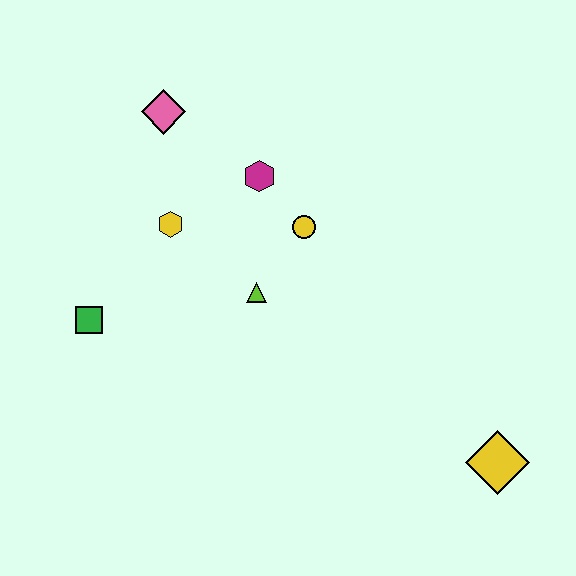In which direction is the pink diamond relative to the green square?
The pink diamond is above the green square.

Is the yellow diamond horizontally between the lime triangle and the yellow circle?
No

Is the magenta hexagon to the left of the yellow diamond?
Yes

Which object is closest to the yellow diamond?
The lime triangle is closest to the yellow diamond.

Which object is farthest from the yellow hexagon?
The yellow diamond is farthest from the yellow hexagon.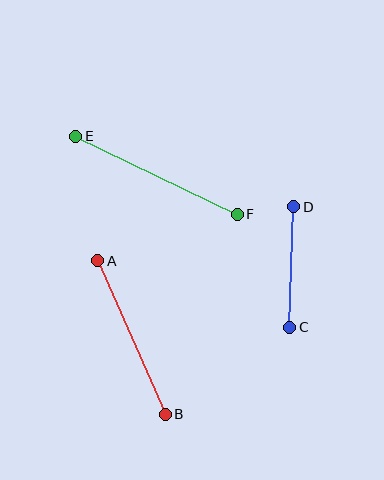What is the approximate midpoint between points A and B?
The midpoint is at approximately (132, 337) pixels.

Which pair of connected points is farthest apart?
Points E and F are farthest apart.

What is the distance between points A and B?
The distance is approximately 168 pixels.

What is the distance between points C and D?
The distance is approximately 121 pixels.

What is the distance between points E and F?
The distance is approximately 179 pixels.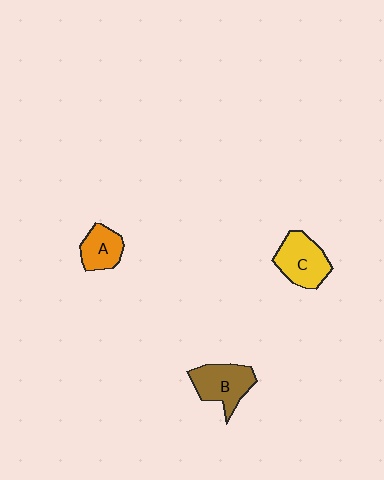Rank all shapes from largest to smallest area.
From largest to smallest: C (yellow), B (brown), A (orange).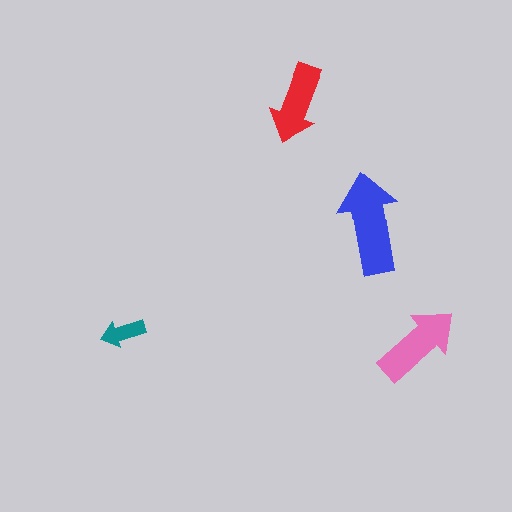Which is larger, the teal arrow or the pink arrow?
The pink one.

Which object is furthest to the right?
The pink arrow is rightmost.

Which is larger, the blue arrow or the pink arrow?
The blue one.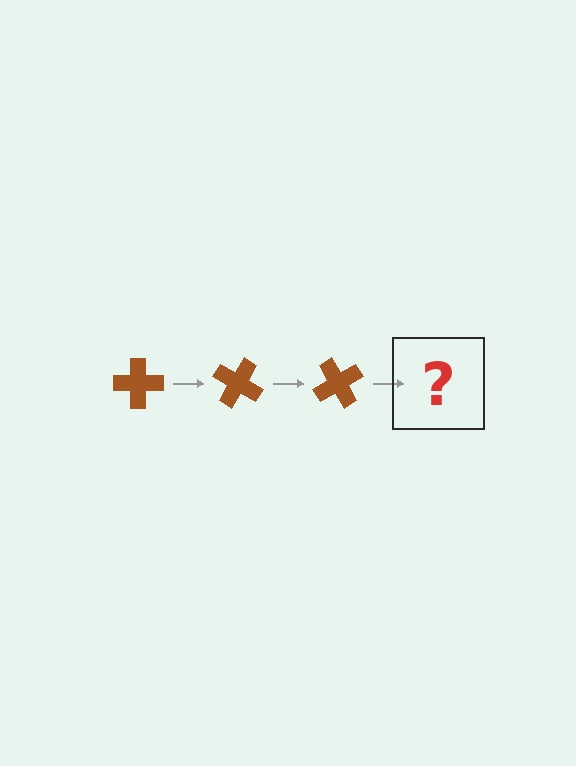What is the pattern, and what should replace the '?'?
The pattern is that the cross rotates 30 degrees each step. The '?' should be a brown cross rotated 90 degrees.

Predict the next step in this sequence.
The next step is a brown cross rotated 90 degrees.